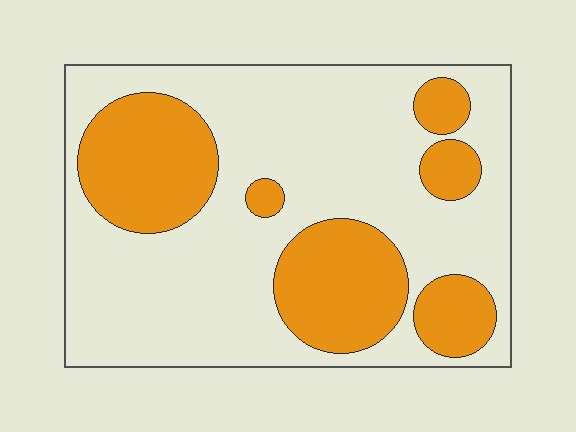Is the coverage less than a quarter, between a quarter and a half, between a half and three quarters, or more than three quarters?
Between a quarter and a half.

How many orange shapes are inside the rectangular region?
6.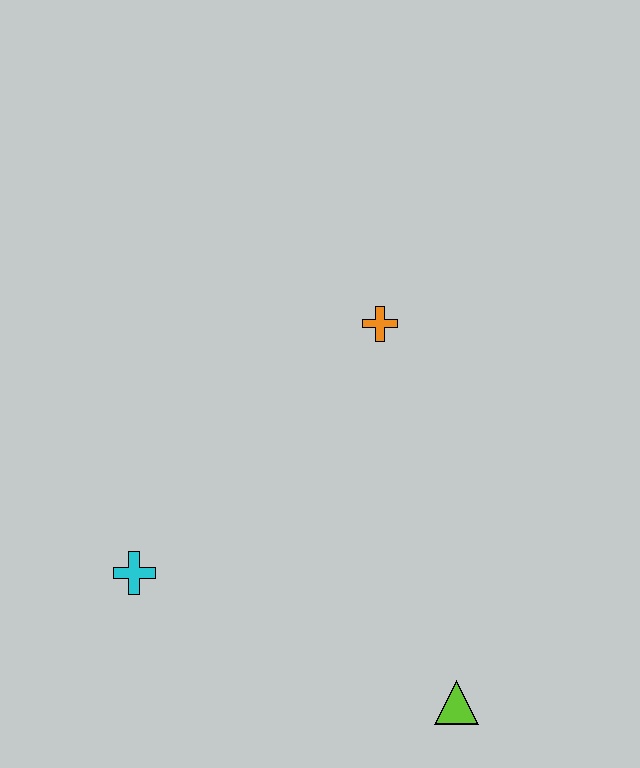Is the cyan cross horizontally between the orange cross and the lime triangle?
No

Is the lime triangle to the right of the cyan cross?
Yes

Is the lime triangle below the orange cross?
Yes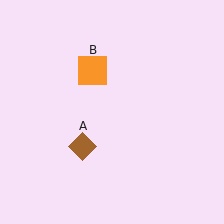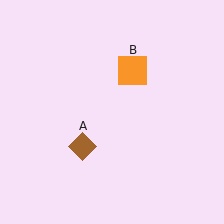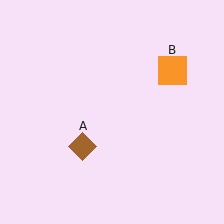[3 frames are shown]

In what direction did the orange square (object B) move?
The orange square (object B) moved right.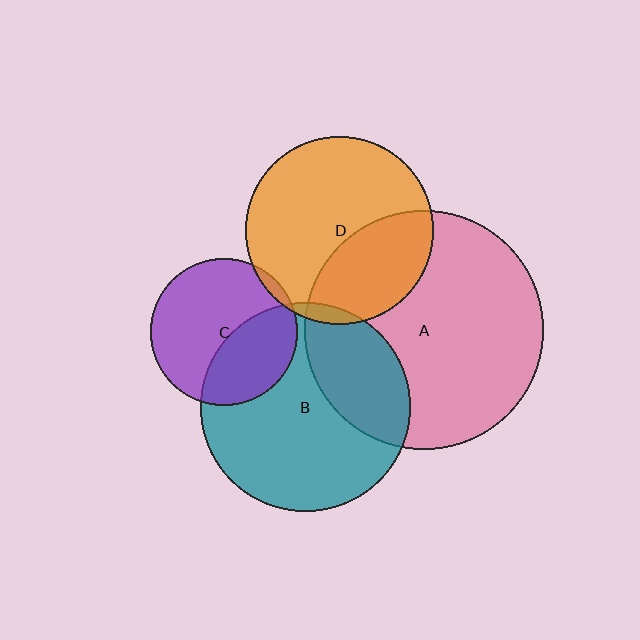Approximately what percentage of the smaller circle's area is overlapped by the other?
Approximately 35%.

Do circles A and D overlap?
Yes.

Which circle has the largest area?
Circle A (pink).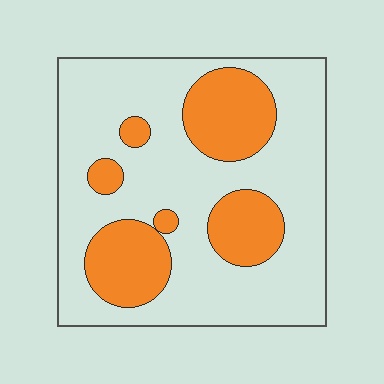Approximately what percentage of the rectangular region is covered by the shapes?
Approximately 30%.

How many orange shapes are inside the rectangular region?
6.